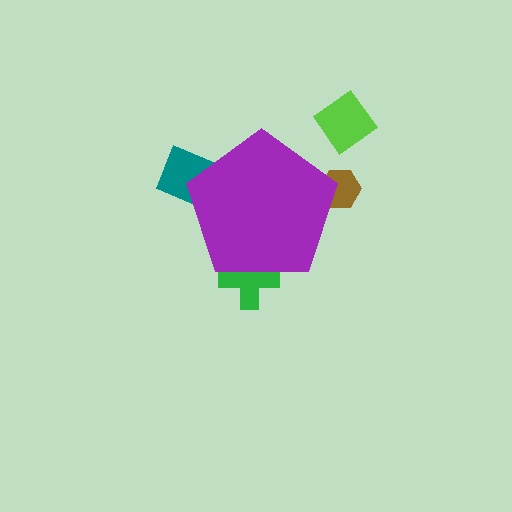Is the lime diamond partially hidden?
No, the lime diamond is fully visible.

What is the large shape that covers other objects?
A purple pentagon.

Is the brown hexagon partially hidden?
Yes, the brown hexagon is partially hidden behind the purple pentagon.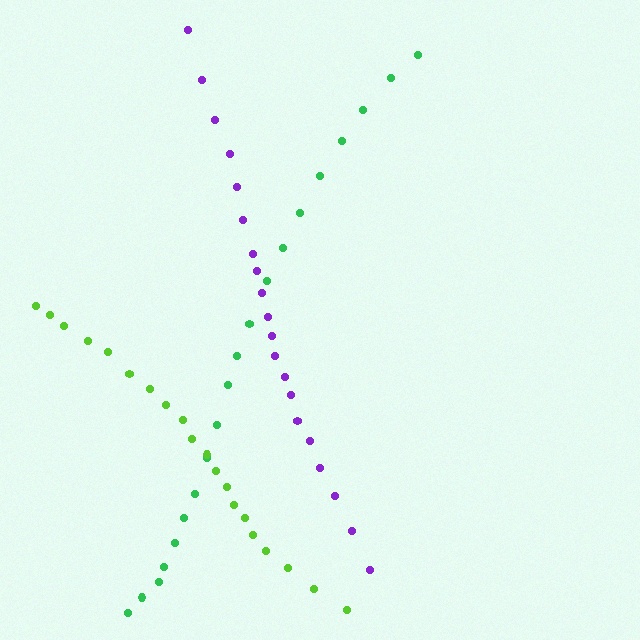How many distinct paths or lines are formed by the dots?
There are 3 distinct paths.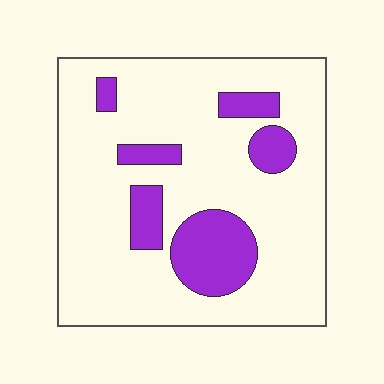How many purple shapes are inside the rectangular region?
6.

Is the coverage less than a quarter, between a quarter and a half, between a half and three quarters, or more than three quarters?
Less than a quarter.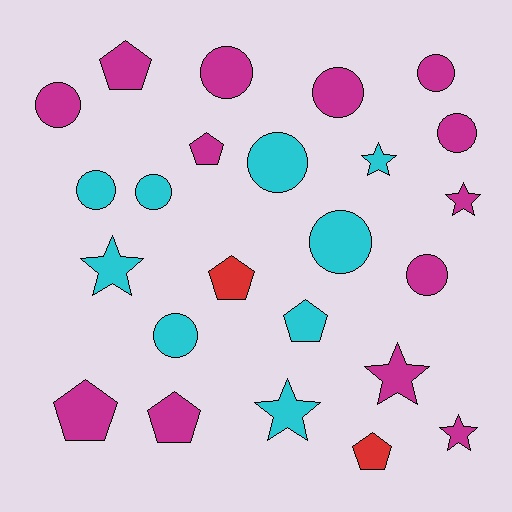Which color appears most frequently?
Magenta, with 13 objects.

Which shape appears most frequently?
Circle, with 11 objects.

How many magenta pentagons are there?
There are 4 magenta pentagons.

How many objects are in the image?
There are 24 objects.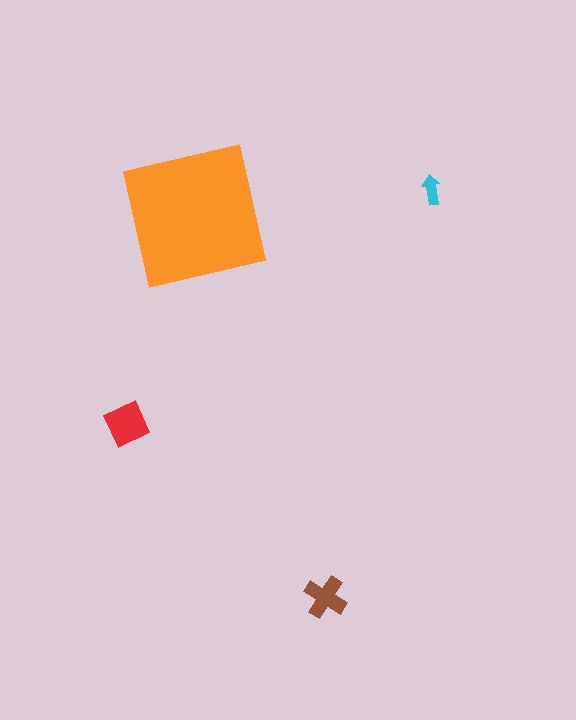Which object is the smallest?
The cyan arrow.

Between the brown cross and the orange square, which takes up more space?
The orange square.